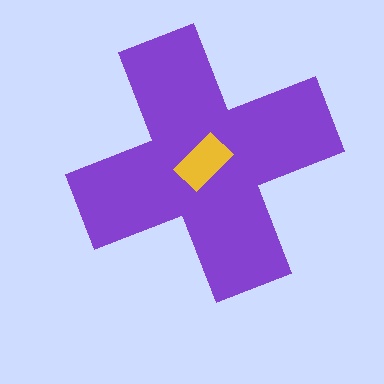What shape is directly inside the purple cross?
The yellow rectangle.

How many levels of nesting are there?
2.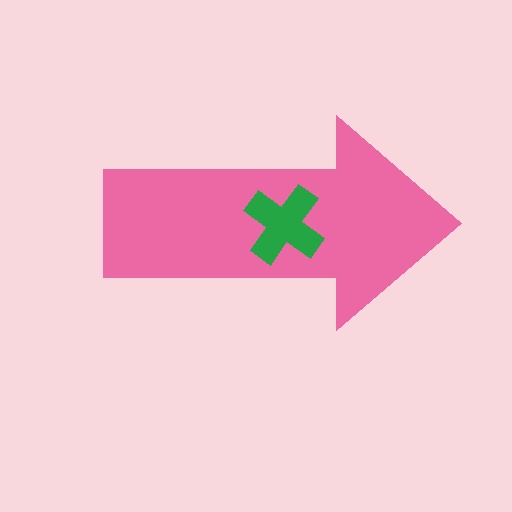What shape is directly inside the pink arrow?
The green cross.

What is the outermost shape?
The pink arrow.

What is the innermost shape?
The green cross.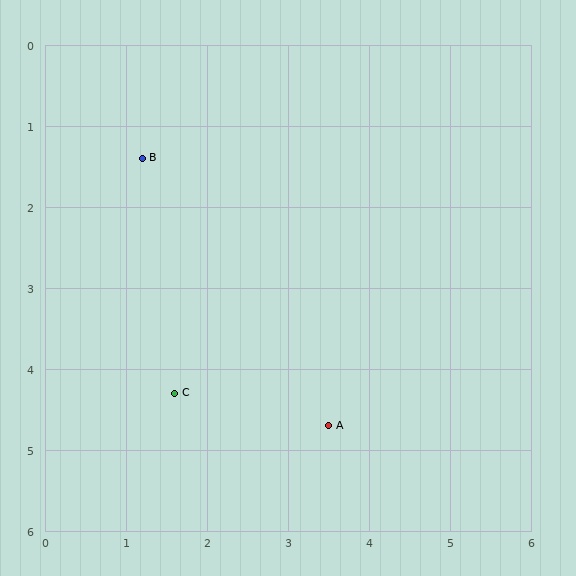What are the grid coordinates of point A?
Point A is at approximately (3.5, 4.7).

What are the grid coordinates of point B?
Point B is at approximately (1.2, 1.4).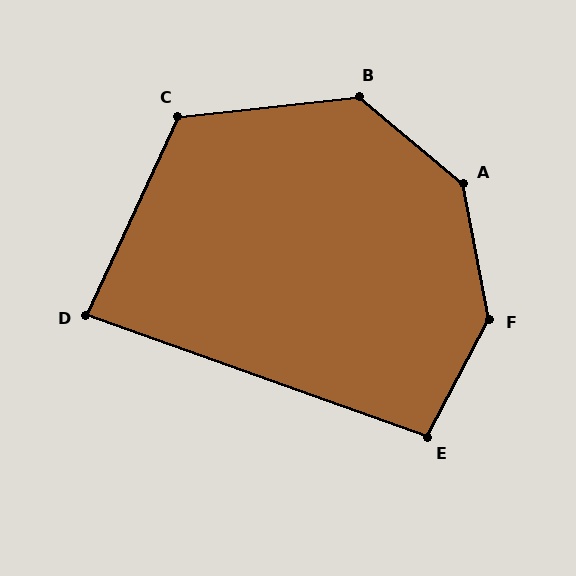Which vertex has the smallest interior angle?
D, at approximately 85 degrees.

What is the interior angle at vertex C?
Approximately 121 degrees (obtuse).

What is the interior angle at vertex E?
Approximately 98 degrees (obtuse).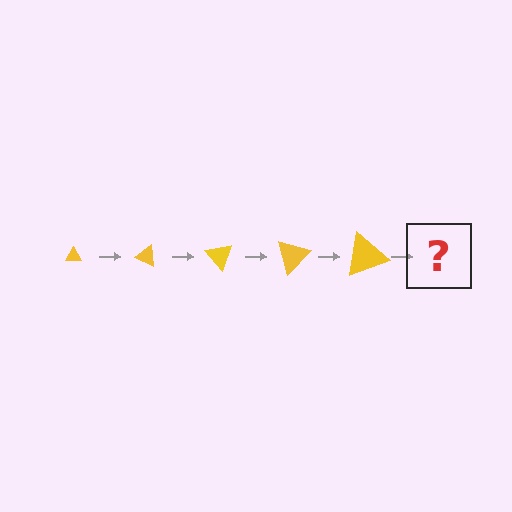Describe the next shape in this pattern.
It should be a triangle, larger than the previous one and rotated 125 degrees from the start.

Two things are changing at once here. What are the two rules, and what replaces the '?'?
The two rules are that the triangle grows larger each step and it rotates 25 degrees each step. The '?' should be a triangle, larger than the previous one and rotated 125 degrees from the start.